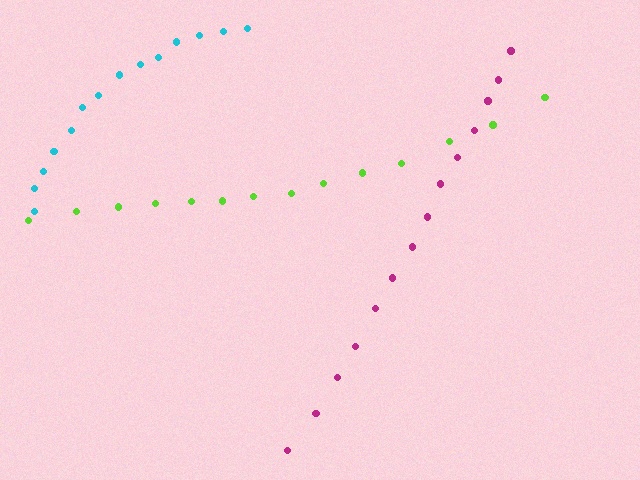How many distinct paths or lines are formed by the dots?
There are 3 distinct paths.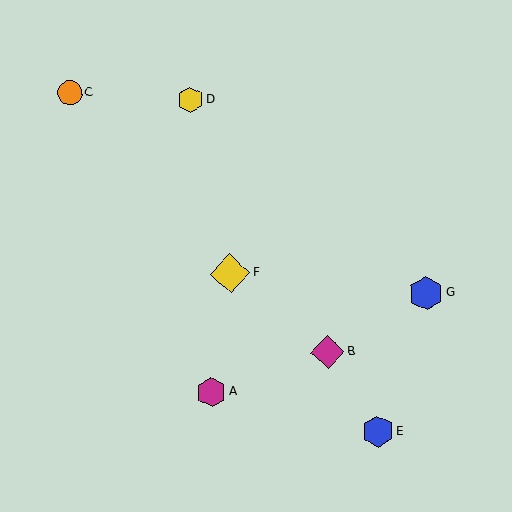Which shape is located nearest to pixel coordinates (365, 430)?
The blue hexagon (labeled E) at (378, 431) is nearest to that location.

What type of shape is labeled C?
Shape C is an orange circle.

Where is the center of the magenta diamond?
The center of the magenta diamond is at (327, 352).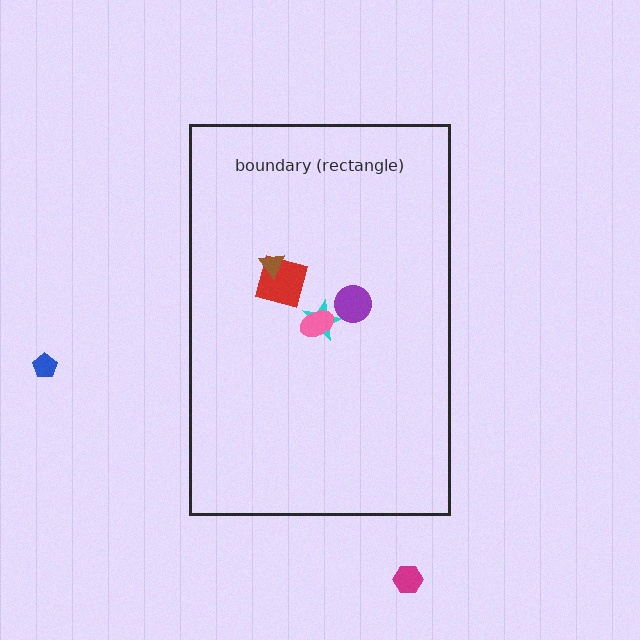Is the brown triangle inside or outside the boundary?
Inside.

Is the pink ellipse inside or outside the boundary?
Inside.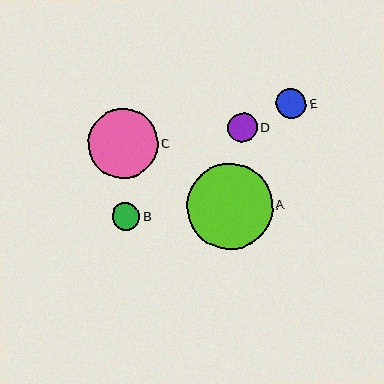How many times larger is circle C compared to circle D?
Circle C is approximately 2.4 times the size of circle D.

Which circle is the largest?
Circle A is the largest with a size of approximately 86 pixels.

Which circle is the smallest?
Circle B is the smallest with a size of approximately 27 pixels.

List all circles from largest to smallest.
From largest to smallest: A, C, E, D, B.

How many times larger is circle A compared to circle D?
Circle A is approximately 2.9 times the size of circle D.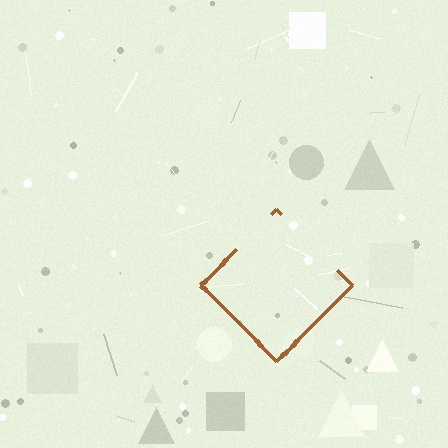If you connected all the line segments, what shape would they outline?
They would outline a diamond.